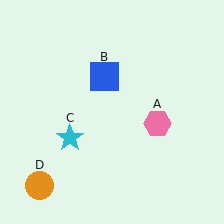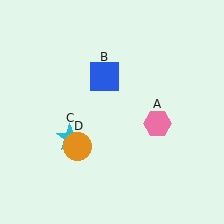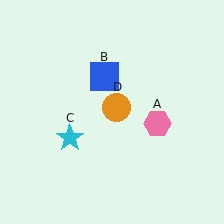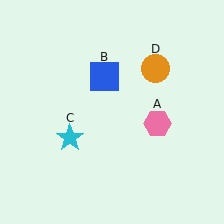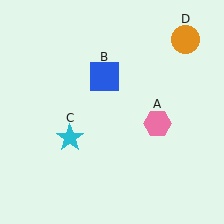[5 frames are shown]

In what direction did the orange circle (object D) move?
The orange circle (object D) moved up and to the right.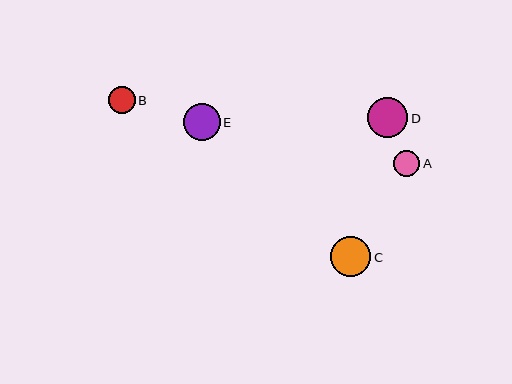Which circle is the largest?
Circle D is the largest with a size of approximately 41 pixels.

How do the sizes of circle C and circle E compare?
Circle C and circle E are approximately the same size.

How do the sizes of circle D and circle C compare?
Circle D and circle C are approximately the same size.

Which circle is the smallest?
Circle A is the smallest with a size of approximately 26 pixels.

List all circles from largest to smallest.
From largest to smallest: D, C, E, B, A.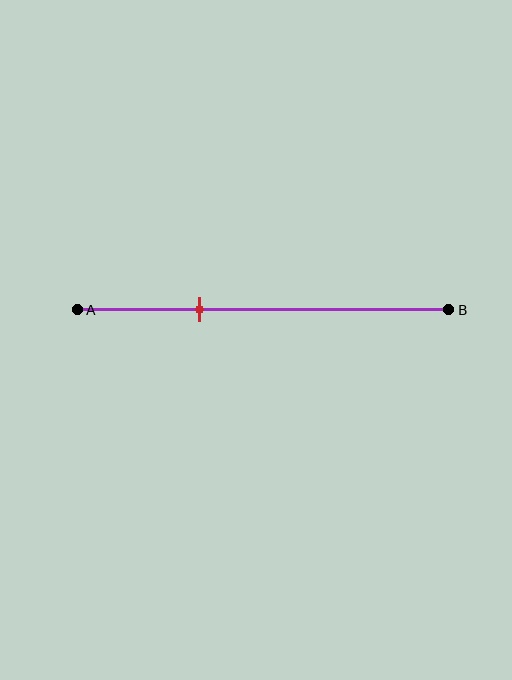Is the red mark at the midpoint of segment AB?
No, the mark is at about 35% from A, not at the 50% midpoint.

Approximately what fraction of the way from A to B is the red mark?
The red mark is approximately 35% of the way from A to B.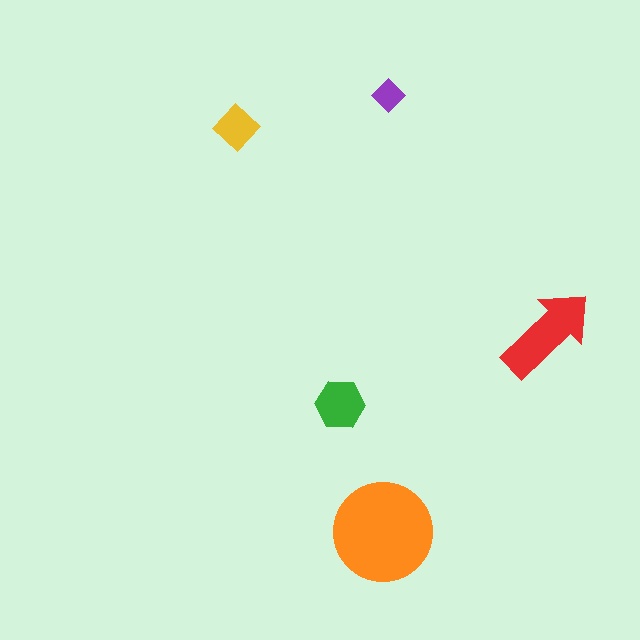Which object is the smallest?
The purple diamond.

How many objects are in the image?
There are 5 objects in the image.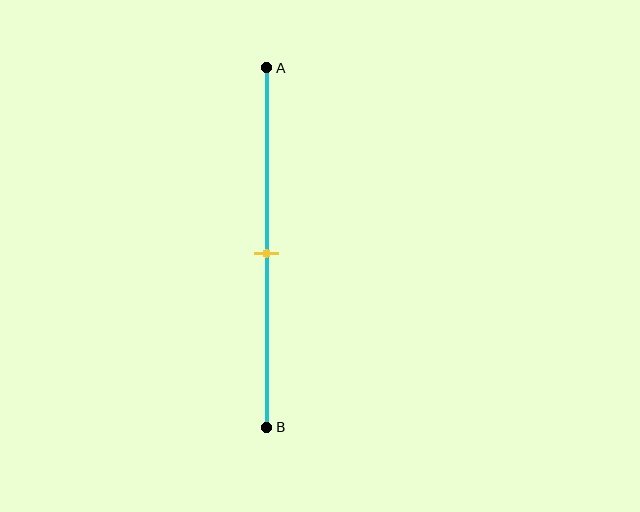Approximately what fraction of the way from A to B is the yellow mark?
The yellow mark is approximately 50% of the way from A to B.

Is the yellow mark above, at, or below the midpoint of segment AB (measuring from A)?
The yellow mark is approximately at the midpoint of segment AB.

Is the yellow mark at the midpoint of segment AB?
Yes, the mark is approximately at the midpoint.